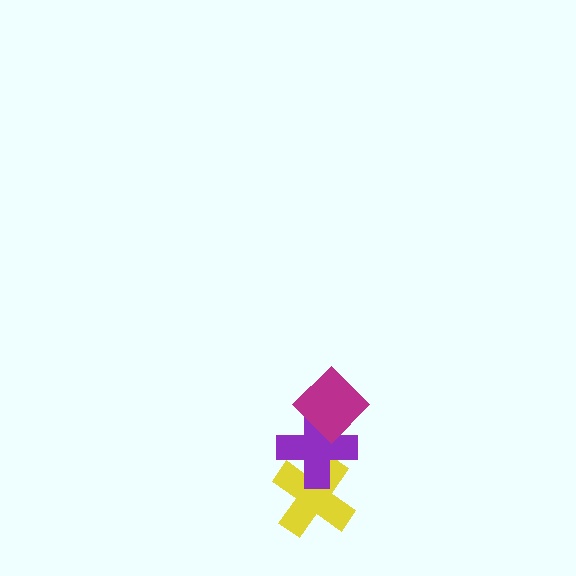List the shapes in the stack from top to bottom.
From top to bottom: the magenta diamond, the purple cross, the yellow cross.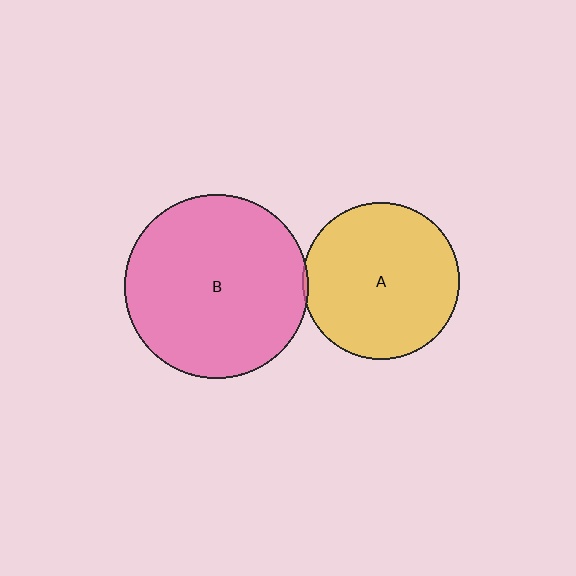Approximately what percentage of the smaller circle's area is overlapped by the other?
Approximately 5%.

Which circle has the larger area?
Circle B (pink).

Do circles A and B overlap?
Yes.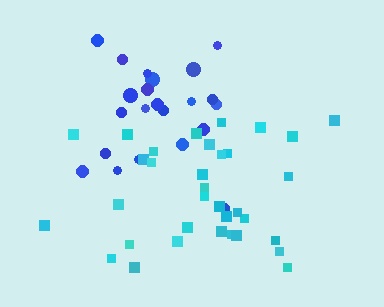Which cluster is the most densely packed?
Cyan.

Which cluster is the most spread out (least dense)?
Blue.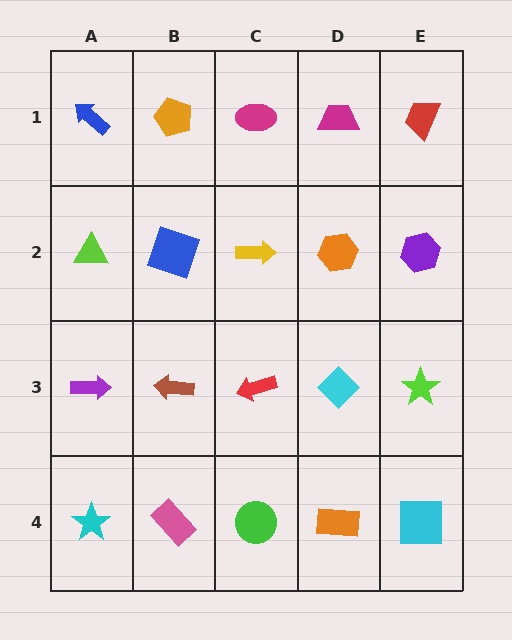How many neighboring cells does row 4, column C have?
3.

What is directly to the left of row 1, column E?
A magenta trapezoid.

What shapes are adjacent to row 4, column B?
A brown arrow (row 3, column B), a cyan star (row 4, column A), a green circle (row 4, column C).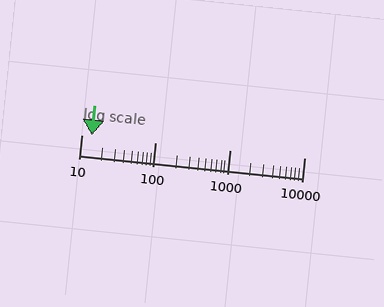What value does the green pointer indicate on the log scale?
The pointer indicates approximately 14.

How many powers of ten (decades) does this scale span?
The scale spans 3 decades, from 10 to 10000.